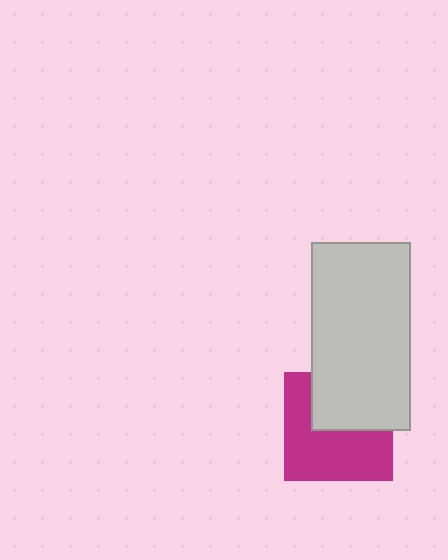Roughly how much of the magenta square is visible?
About half of it is visible (roughly 59%).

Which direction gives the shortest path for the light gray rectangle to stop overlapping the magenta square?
Moving up gives the shortest separation.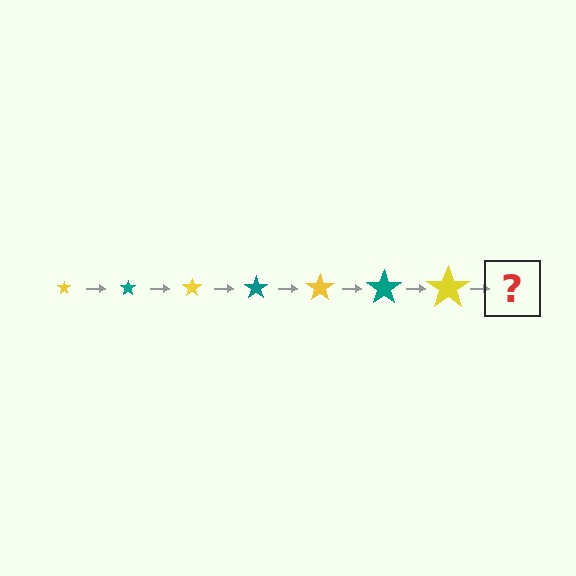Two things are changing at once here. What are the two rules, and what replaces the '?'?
The two rules are that the star grows larger each step and the color cycles through yellow and teal. The '?' should be a teal star, larger than the previous one.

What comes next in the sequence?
The next element should be a teal star, larger than the previous one.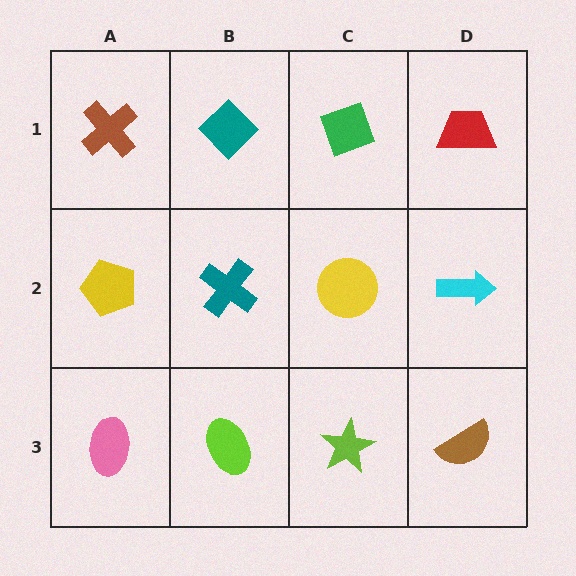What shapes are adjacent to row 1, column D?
A cyan arrow (row 2, column D), a green diamond (row 1, column C).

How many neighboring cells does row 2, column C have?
4.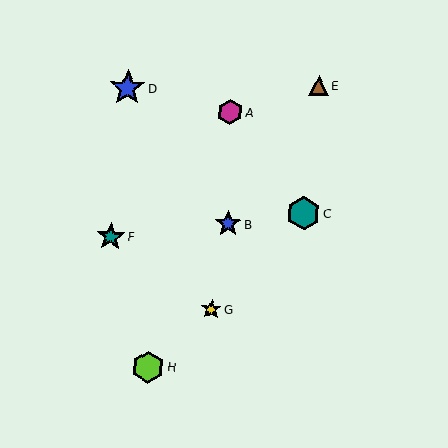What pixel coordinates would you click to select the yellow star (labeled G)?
Click at (211, 309) to select the yellow star G.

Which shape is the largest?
The blue star (labeled D) is the largest.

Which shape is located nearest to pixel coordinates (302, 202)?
The teal hexagon (labeled C) at (304, 213) is nearest to that location.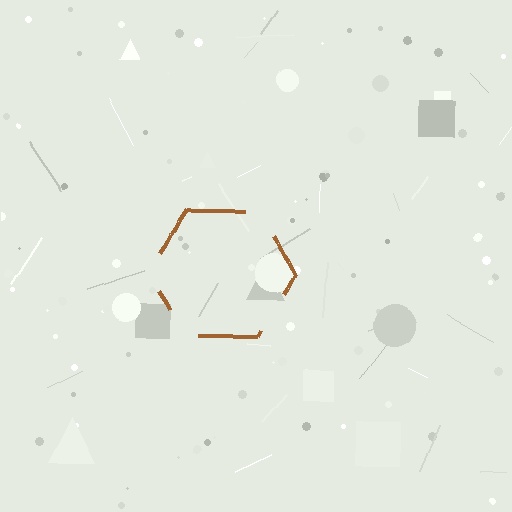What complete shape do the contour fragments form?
The contour fragments form a hexagon.